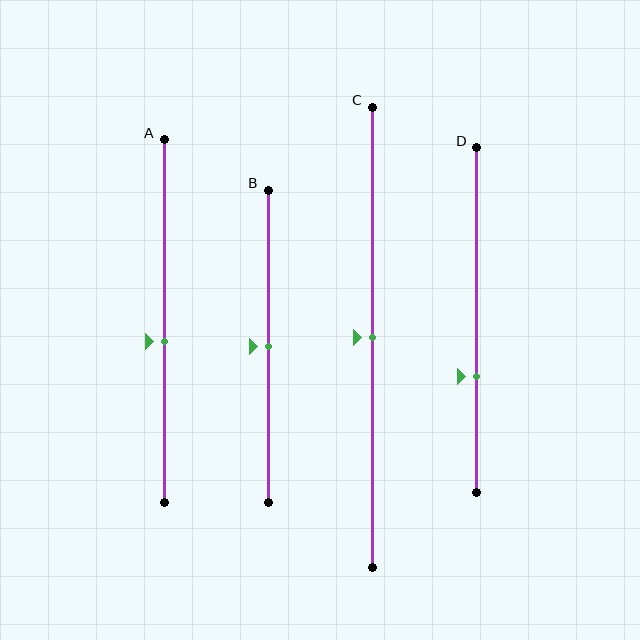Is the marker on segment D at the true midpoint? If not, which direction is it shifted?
No, the marker on segment D is shifted downward by about 16% of the segment length.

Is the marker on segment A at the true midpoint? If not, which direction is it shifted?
No, the marker on segment A is shifted downward by about 6% of the segment length.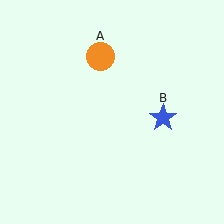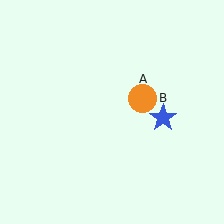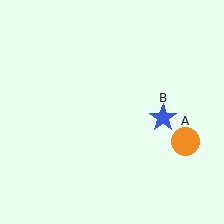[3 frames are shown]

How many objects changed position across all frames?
1 object changed position: orange circle (object A).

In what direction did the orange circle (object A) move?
The orange circle (object A) moved down and to the right.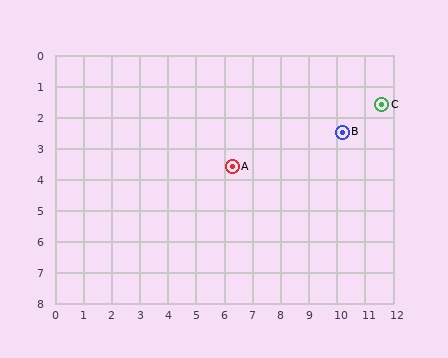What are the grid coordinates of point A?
Point A is at approximately (6.3, 3.6).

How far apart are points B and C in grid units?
Points B and C are about 1.7 grid units apart.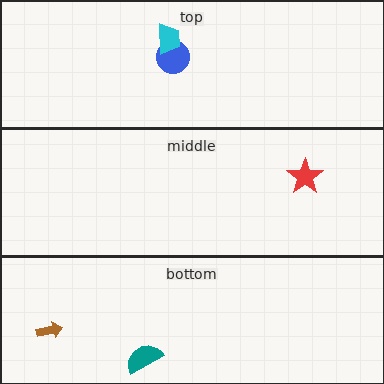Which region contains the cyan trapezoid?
The top region.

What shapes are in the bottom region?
The brown arrow, the teal semicircle.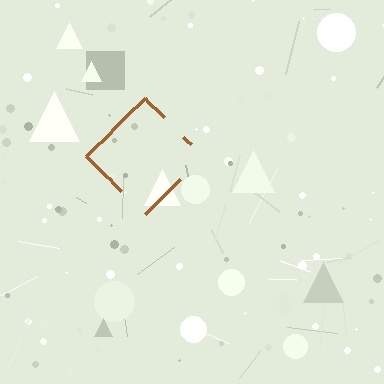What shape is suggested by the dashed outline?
The dashed outline suggests a diamond.